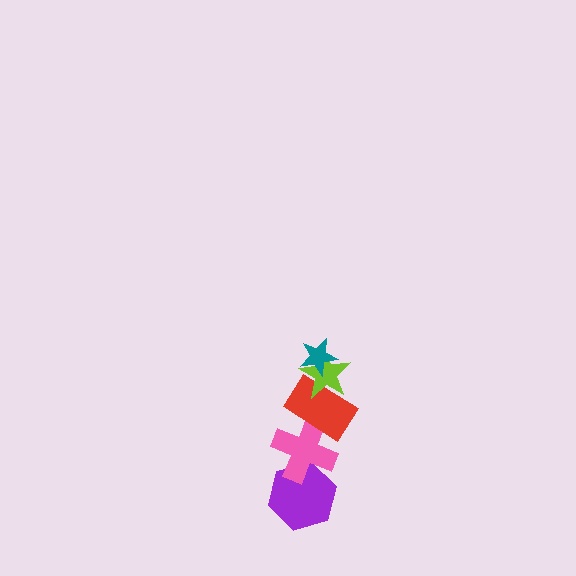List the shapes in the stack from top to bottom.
From top to bottom: the teal star, the lime star, the red rectangle, the pink cross, the purple hexagon.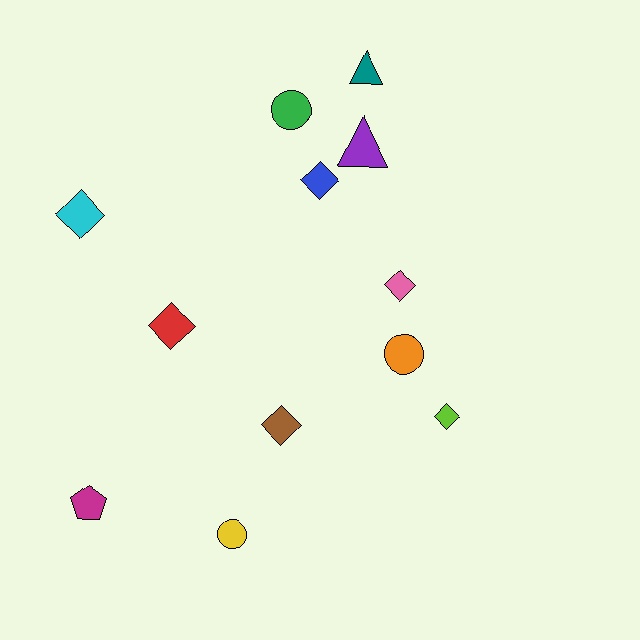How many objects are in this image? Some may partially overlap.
There are 12 objects.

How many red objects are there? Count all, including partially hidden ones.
There is 1 red object.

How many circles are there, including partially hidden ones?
There are 3 circles.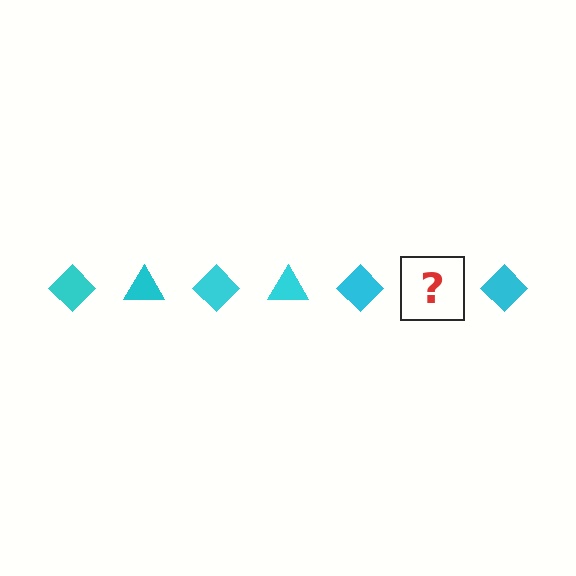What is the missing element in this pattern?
The missing element is a cyan triangle.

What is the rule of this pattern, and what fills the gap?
The rule is that the pattern cycles through diamond, triangle shapes in cyan. The gap should be filled with a cyan triangle.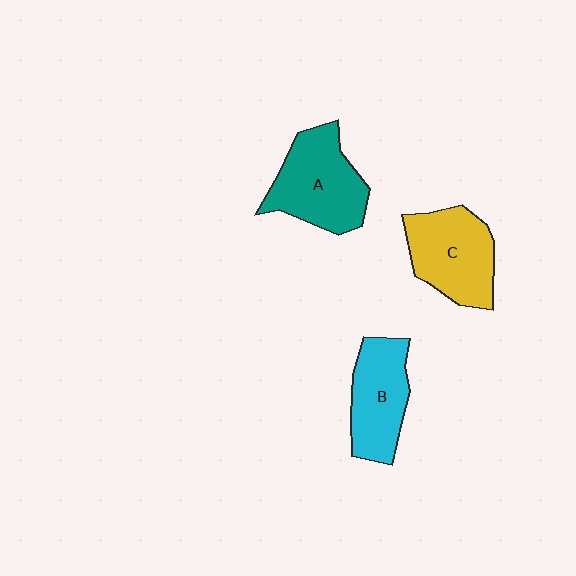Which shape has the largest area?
Shape A (teal).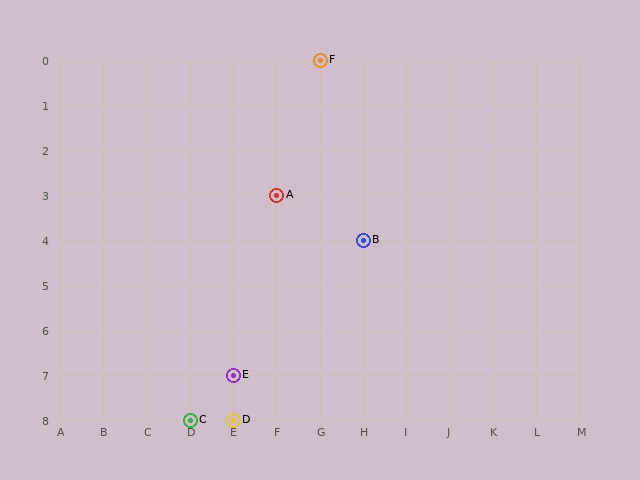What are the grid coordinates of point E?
Point E is at grid coordinates (E, 7).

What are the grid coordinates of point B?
Point B is at grid coordinates (H, 4).